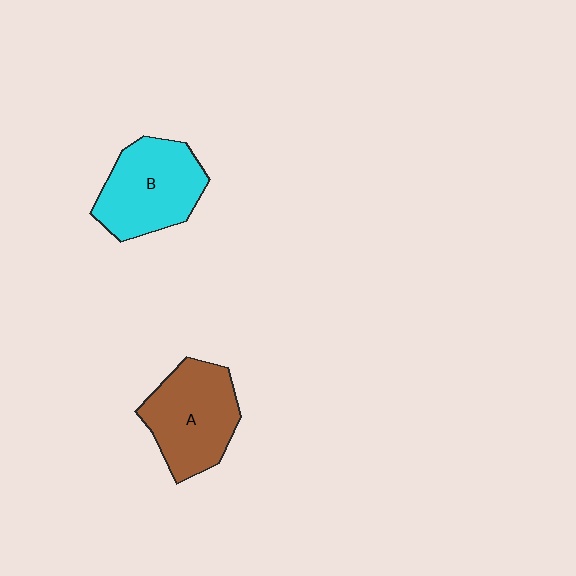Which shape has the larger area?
Shape A (brown).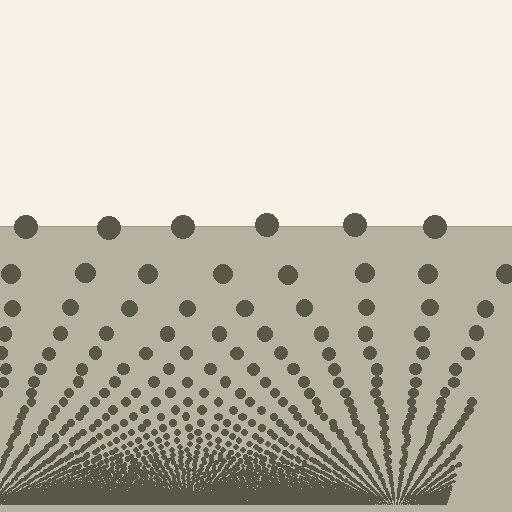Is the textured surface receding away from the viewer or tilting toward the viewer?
The surface appears to tilt toward the viewer. Texture elements get larger and sparser toward the top.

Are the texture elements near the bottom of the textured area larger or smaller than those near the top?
Smaller. The gradient is inverted — elements near the bottom are smaller and denser.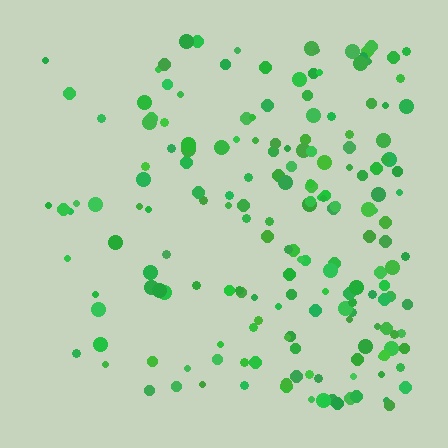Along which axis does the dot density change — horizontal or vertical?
Horizontal.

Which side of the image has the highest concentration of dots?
The right.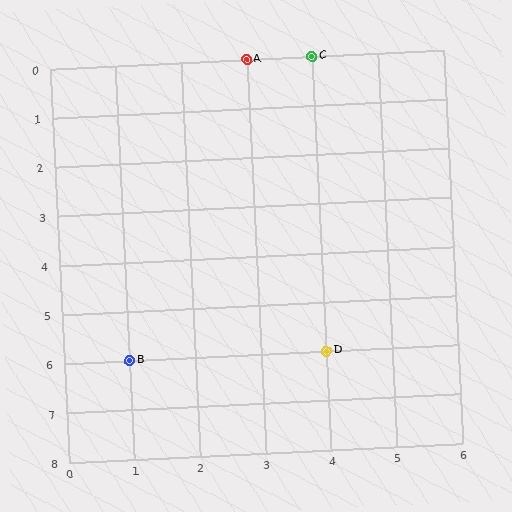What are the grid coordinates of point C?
Point C is at grid coordinates (4, 0).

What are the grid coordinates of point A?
Point A is at grid coordinates (3, 0).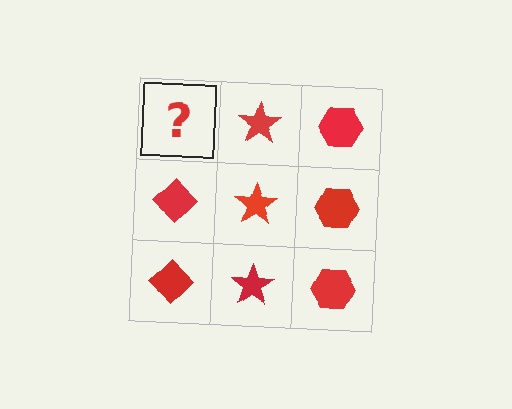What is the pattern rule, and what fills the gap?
The rule is that each column has a consistent shape. The gap should be filled with a red diamond.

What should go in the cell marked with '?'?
The missing cell should contain a red diamond.